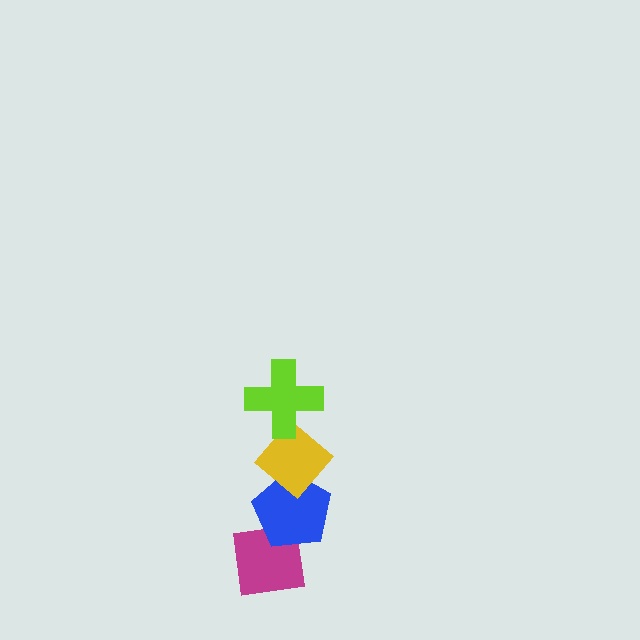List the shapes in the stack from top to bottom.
From top to bottom: the lime cross, the yellow diamond, the blue pentagon, the magenta square.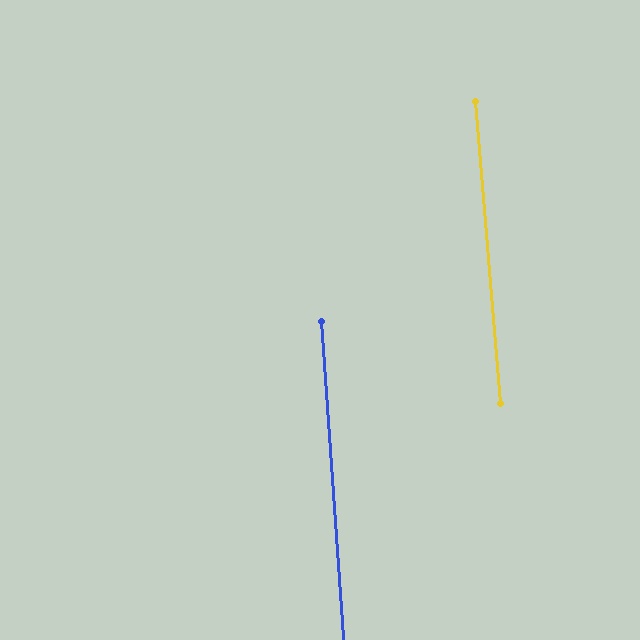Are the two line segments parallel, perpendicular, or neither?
Parallel — their directions differ by only 0.7°.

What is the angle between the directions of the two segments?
Approximately 1 degree.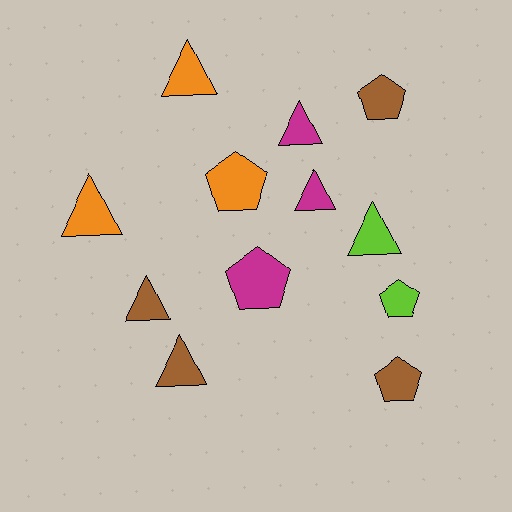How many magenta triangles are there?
There are 2 magenta triangles.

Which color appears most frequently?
Brown, with 4 objects.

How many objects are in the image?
There are 12 objects.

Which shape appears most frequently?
Triangle, with 7 objects.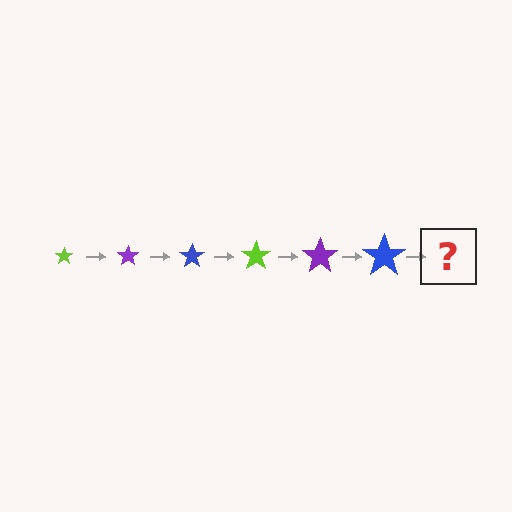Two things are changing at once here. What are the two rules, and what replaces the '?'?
The two rules are that the star grows larger each step and the color cycles through lime, purple, and blue. The '?' should be a lime star, larger than the previous one.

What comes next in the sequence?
The next element should be a lime star, larger than the previous one.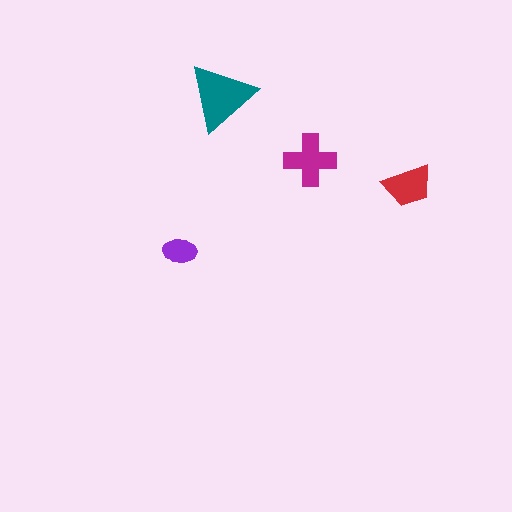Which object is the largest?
The teal triangle.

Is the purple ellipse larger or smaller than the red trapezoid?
Smaller.